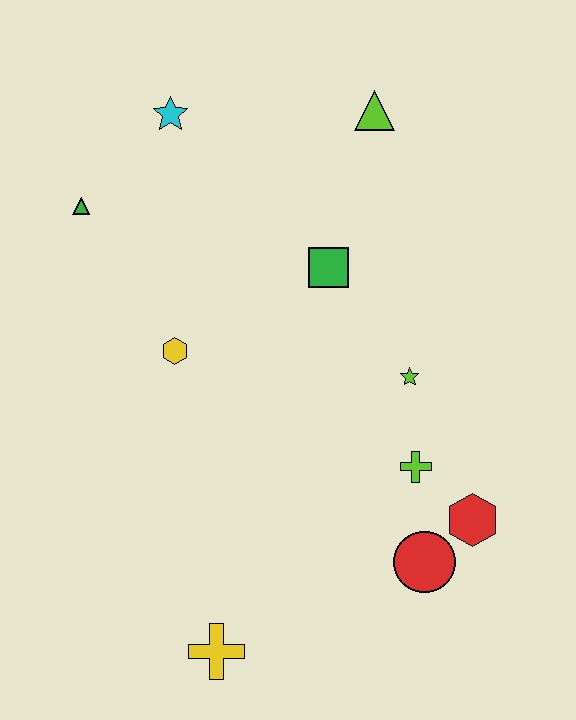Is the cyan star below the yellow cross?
No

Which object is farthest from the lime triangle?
The yellow cross is farthest from the lime triangle.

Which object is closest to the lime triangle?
The green square is closest to the lime triangle.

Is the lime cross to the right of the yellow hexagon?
Yes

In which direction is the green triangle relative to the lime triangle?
The green triangle is to the left of the lime triangle.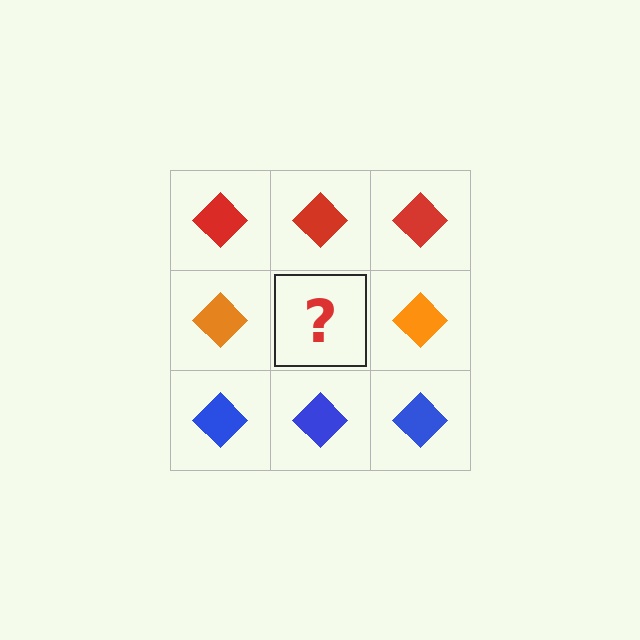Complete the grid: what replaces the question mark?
The question mark should be replaced with an orange diamond.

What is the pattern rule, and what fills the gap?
The rule is that each row has a consistent color. The gap should be filled with an orange diamond.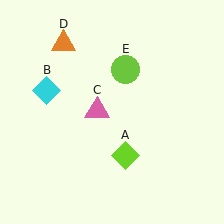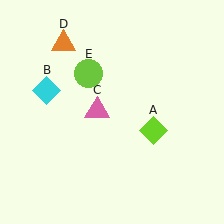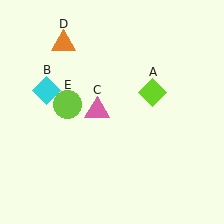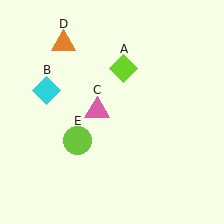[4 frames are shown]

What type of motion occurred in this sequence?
The lime diamond (object A), lime circle (object E) rotated counterclockwise around the center of the scene.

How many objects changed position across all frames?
2 objects changed position: lime diamond (object A), lime circle (object E).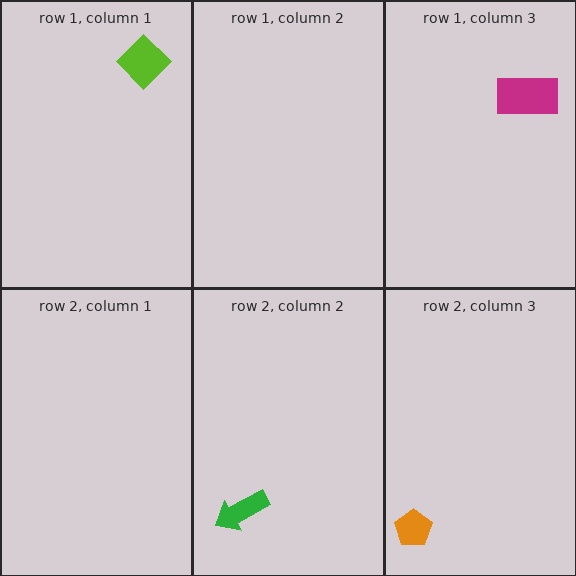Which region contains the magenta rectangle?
The row 1, column 3 region.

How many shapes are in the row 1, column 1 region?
1.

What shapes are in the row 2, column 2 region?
The green arrow.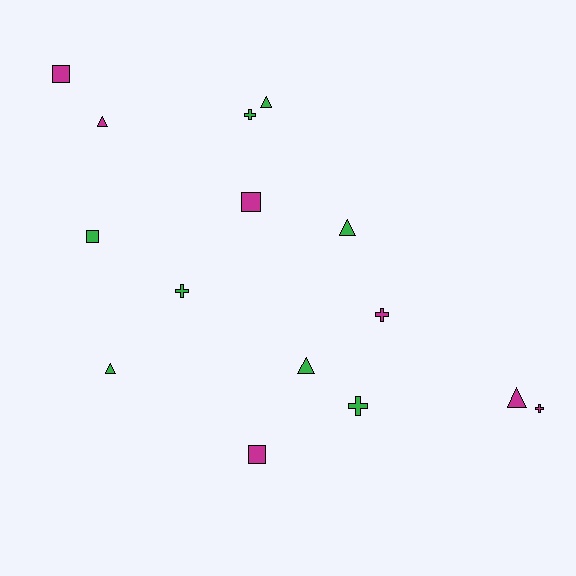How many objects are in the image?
There are 15 objects.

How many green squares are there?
There is 1 green square.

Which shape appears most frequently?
Triangle, with 6 objects.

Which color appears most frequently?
Green, with 8 objects.